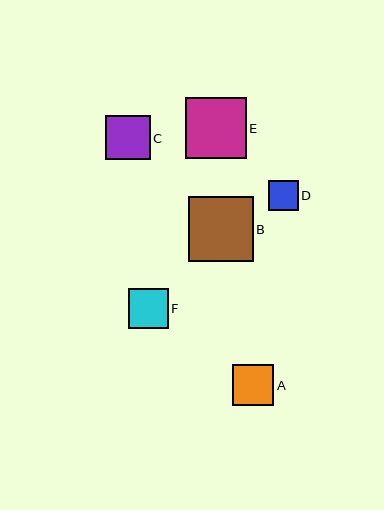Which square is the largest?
Square B is the largest with a size of approximately 65 pixels.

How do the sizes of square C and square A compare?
Square C and square A are approximately the same size.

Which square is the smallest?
Square D is the smallest with a size of approximately 30 pixels.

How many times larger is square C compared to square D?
Square C is approximately 1.5 times the size of square D.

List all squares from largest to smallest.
From largest to smallest: B, E, C, A, F, D.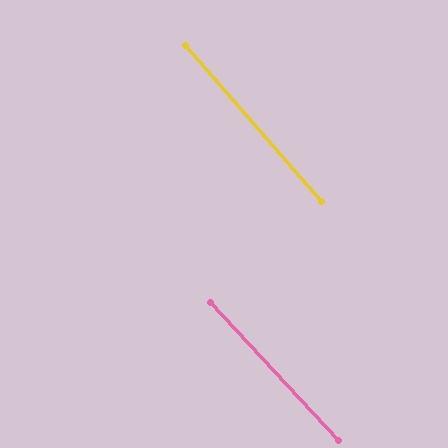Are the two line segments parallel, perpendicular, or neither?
Parallel — their directions differ by only 1.9°.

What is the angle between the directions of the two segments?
Approximately 2 degrees.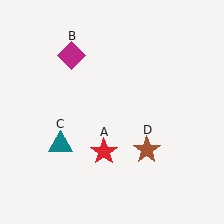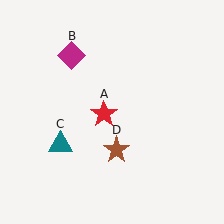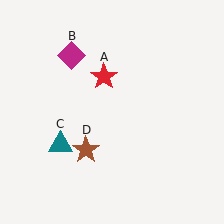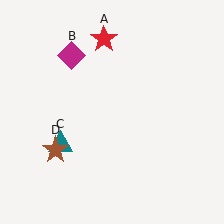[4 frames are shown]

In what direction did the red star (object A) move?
The red star (object A) moved up.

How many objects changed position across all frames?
2 objects changed position: red star (object A), brown star (object D).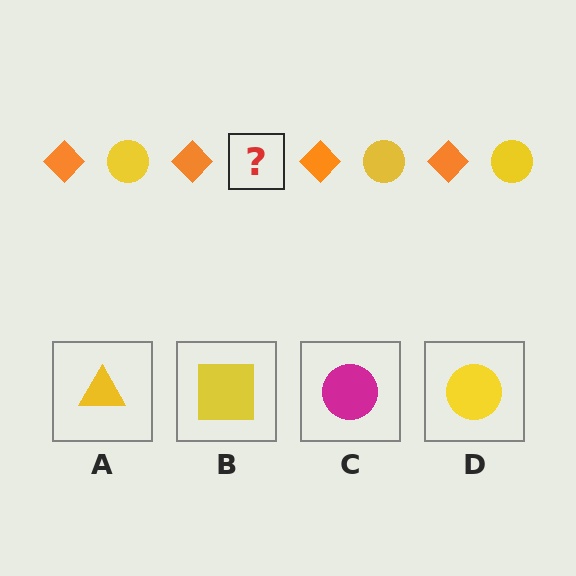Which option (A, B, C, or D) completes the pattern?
D.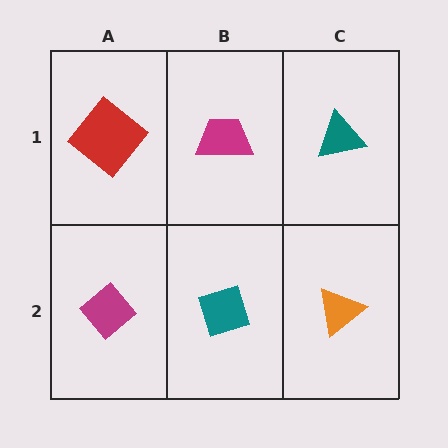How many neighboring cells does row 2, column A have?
2.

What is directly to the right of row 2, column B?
An orange triangle.